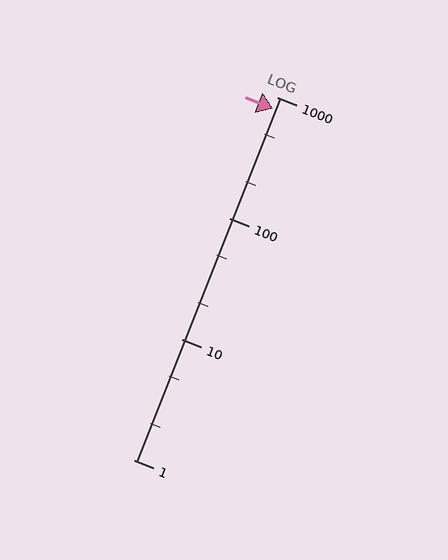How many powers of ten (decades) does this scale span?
The scale spans 3 decades, from 1 to 1000.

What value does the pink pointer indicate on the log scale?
The pointer indicates approximately 800.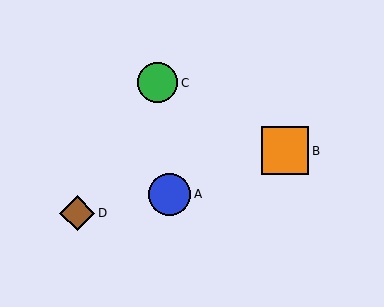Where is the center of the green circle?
The center of the green circle is at (158, 83).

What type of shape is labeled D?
Shape D is a brown diamond.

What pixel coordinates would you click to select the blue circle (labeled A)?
Click at (170, 194) to select the blue circle A.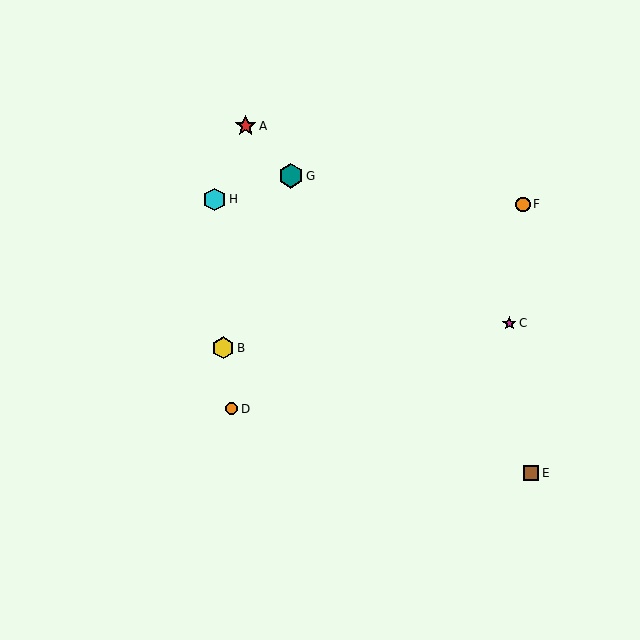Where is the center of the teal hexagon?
The center of the teal hexagon is at (291, 176).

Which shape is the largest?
The teal hexagon (labeled G) is the largest.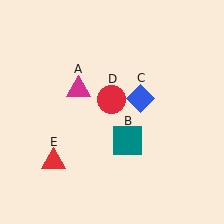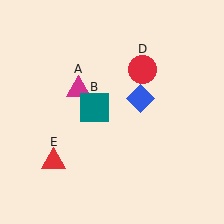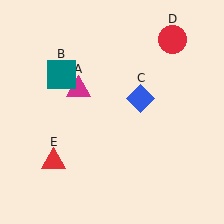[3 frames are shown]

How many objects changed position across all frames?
2 objects changed position: teal square (object B), red circle (object D).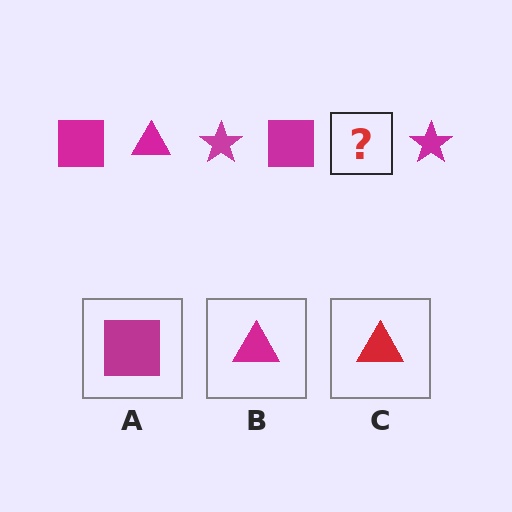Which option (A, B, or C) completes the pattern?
B.